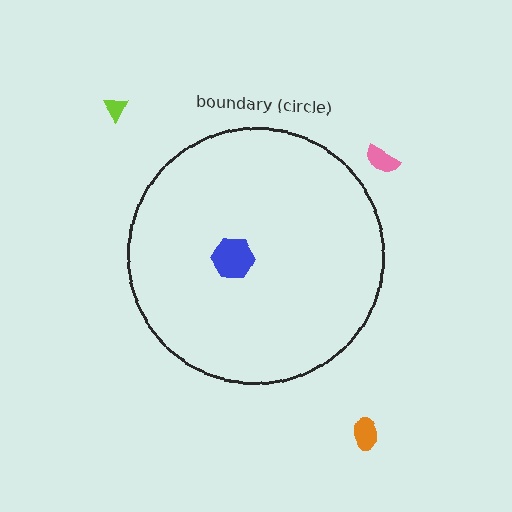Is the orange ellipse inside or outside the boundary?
Outside.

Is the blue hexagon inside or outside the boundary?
Inside.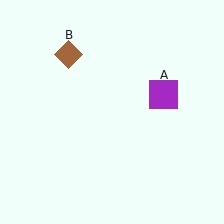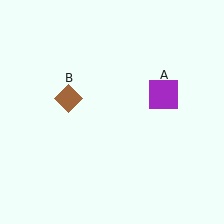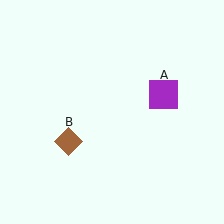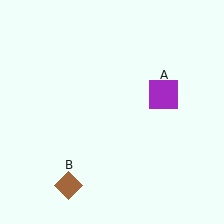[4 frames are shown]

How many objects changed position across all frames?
1 object changed position: brown diamond (object B).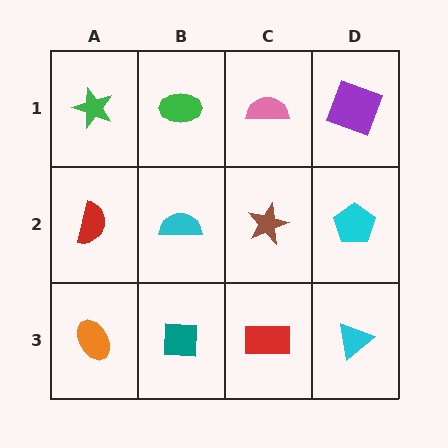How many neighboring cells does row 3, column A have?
2.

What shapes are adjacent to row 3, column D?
A cyan pentagon (row 2, column D), a red rectangle (row 3, column C).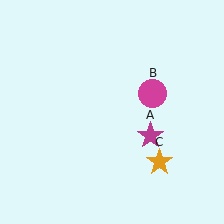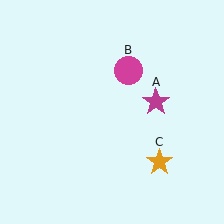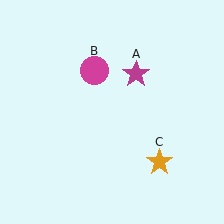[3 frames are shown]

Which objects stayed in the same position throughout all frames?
Orange star (object C) remained stationary.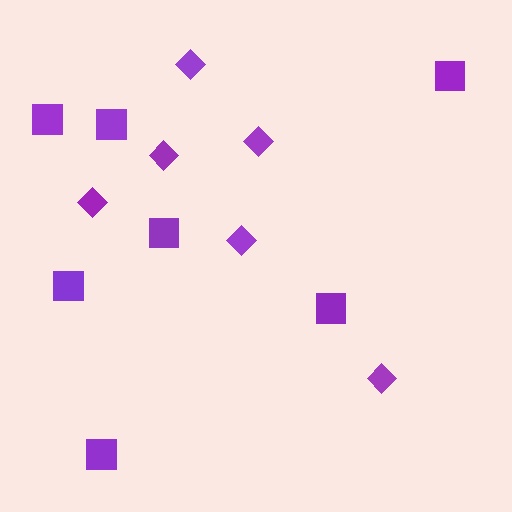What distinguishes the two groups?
There are 2 groups: one group of diamonds (6) and one group of squares (7).